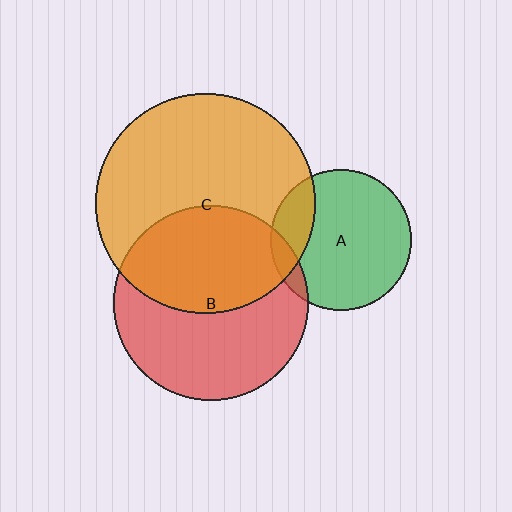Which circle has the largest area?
Circle C (orange).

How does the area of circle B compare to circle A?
Approximately 1.9 times.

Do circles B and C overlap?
Yes.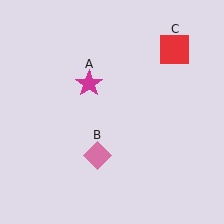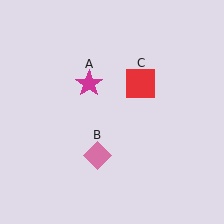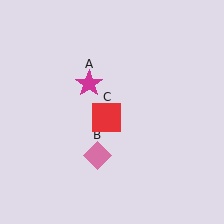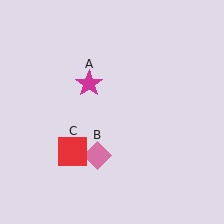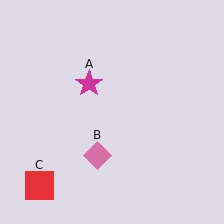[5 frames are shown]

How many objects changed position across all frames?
1 object changed position: red square (object C).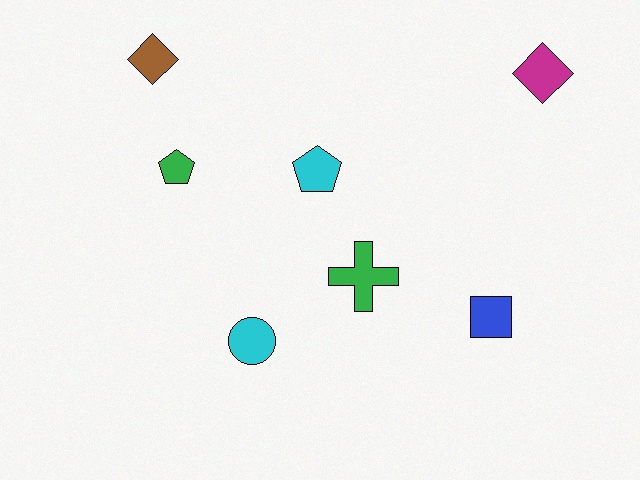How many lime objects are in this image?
There are no lime objects.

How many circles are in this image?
There is 1 circle.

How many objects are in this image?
There are 7 objects.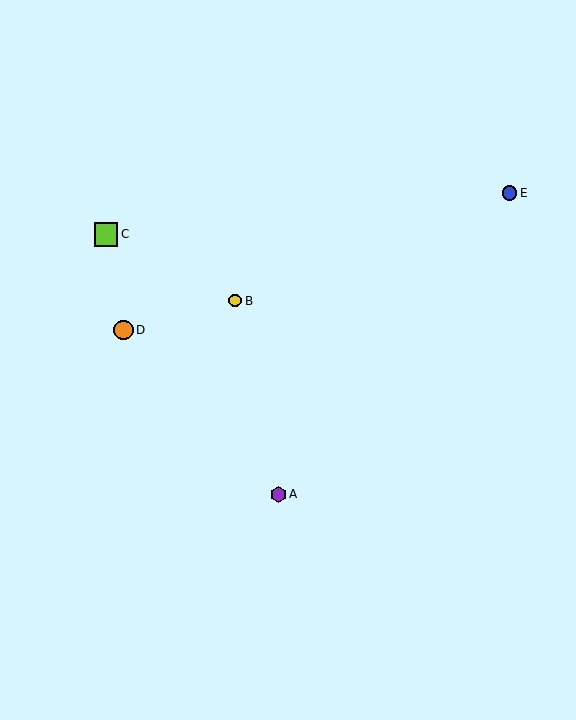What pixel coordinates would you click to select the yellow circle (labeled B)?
Click at (235, 301) to select the yellow circle B.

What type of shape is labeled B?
Shape B is a yellow circle.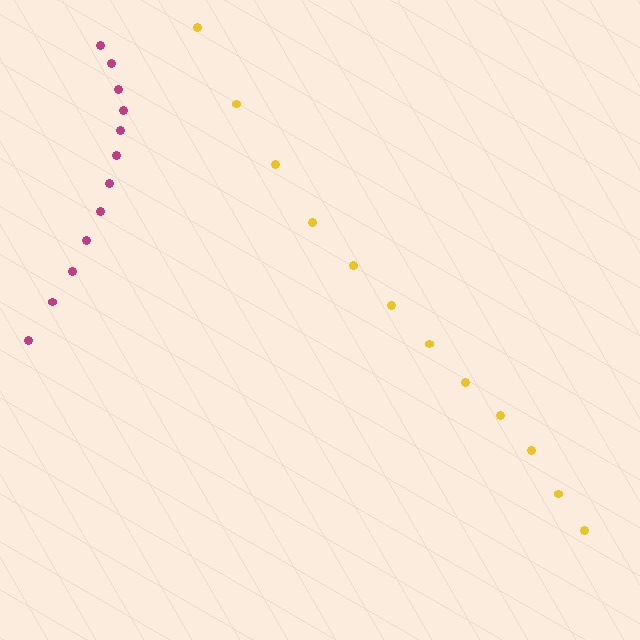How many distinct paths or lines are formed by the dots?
There are 2 distinct paths.